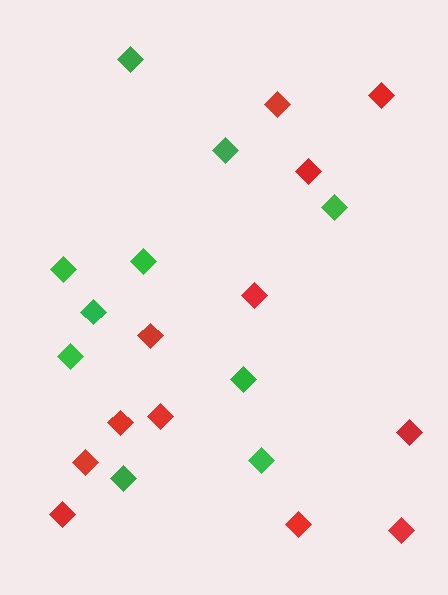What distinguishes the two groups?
There are 2 groups: one group of green diamonds (10) and one group of red diamonds (12).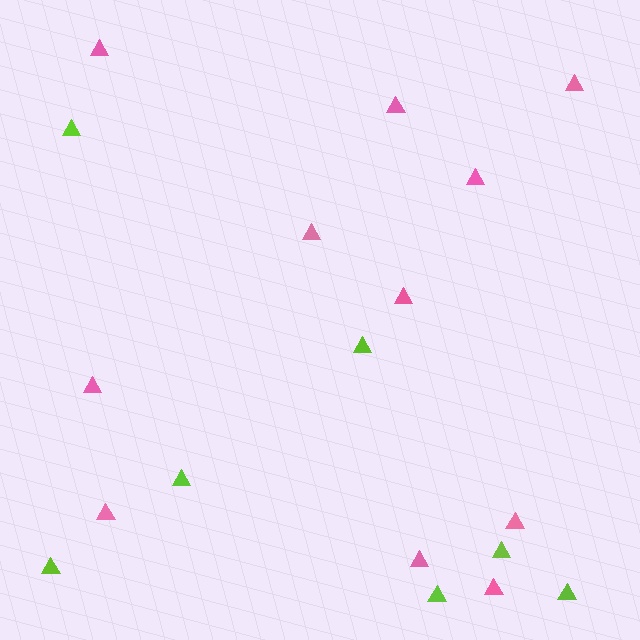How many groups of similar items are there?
There are 2 groups: one group of pink triangles (11) and one group of lime triangles (7).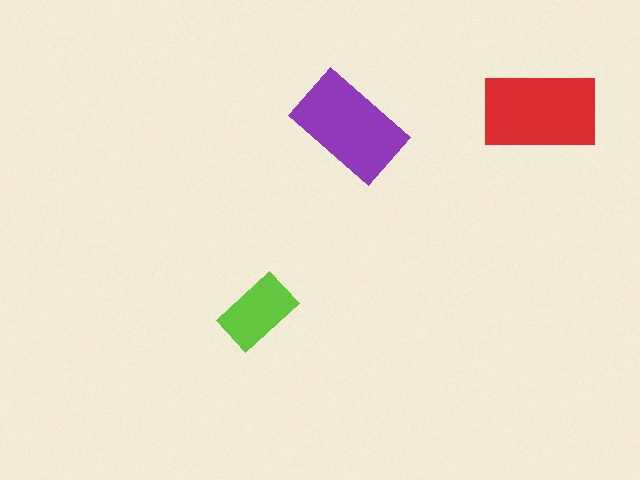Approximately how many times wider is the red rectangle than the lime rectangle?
About 1.5 times wider.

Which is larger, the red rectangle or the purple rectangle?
The red one.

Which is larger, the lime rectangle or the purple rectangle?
The purple one.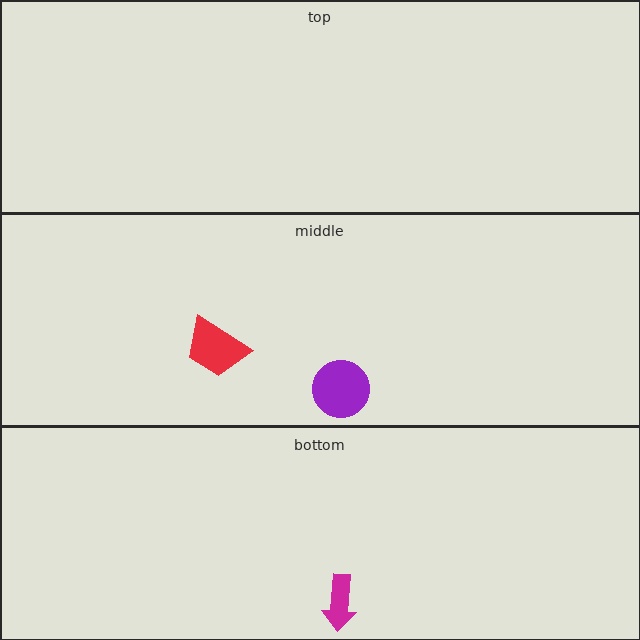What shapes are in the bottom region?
The magenta arrow.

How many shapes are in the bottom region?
1.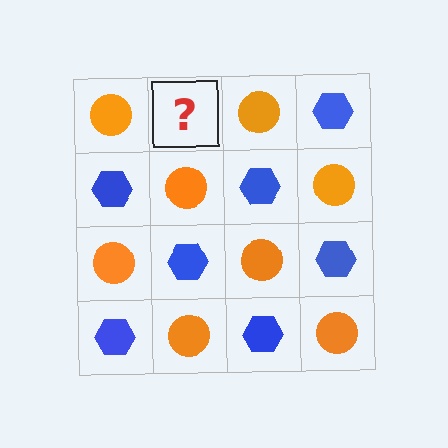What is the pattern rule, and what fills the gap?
The rule is that it alternates orange circle and blue hexagon in a checkerboard pattern. The gap should be filled with a blue hexagon.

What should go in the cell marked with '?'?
The missing cell should contain a blue hexagon.